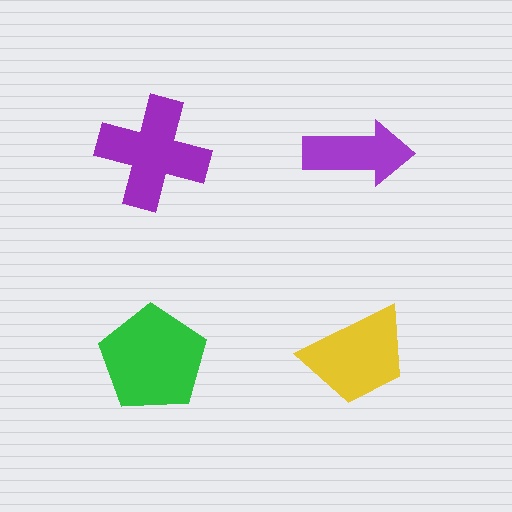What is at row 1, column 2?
A purple arrow.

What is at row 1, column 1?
A purple cross.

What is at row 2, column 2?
A yellow trapezoid.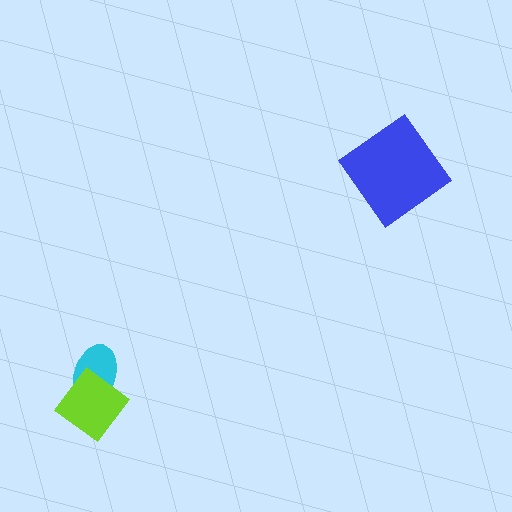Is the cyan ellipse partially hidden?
Yes, it is partially covered by another shape.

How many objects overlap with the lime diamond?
1 object overlaps with the lime diamond.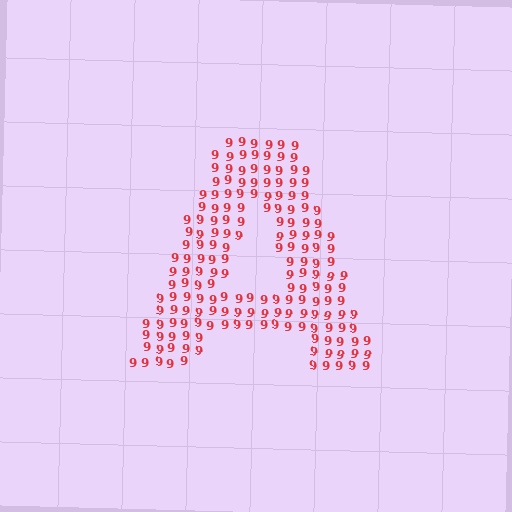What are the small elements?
The small elements are digit 9's.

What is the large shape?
The large shape is the letter A.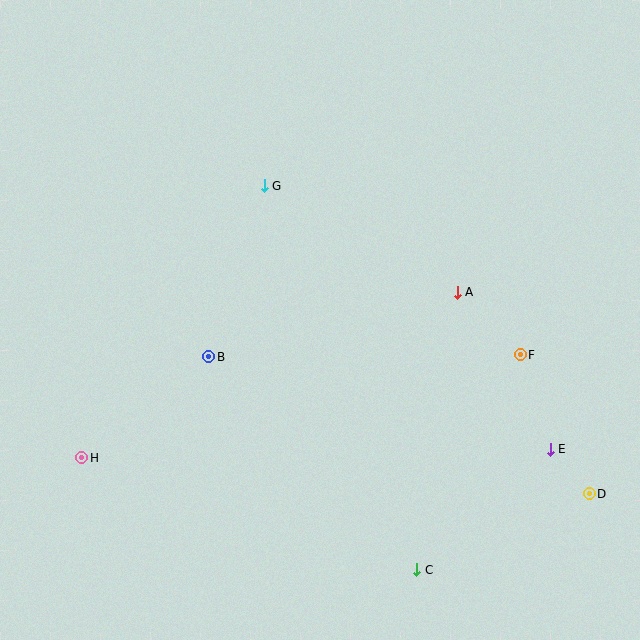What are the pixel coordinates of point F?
Point F is at (520, 355).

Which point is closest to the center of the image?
Point B at (209, 357) is closest to the center.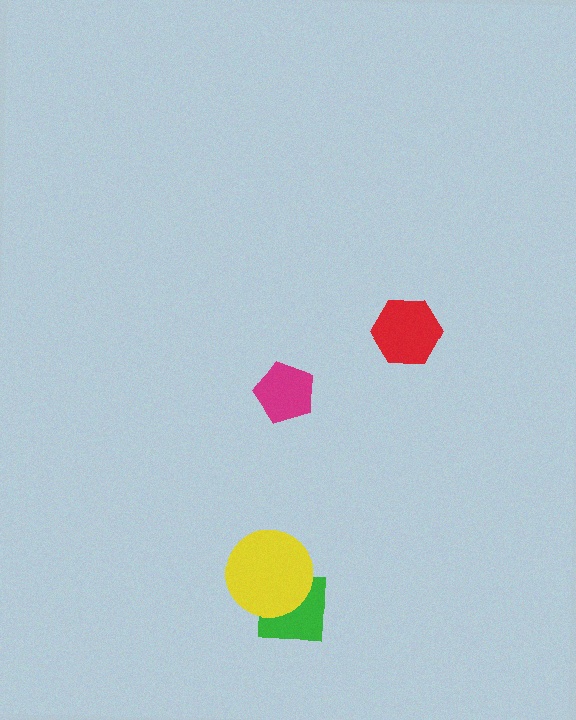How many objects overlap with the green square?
1 object overlaps with the green square.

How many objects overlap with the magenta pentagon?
0 objects overlap with the magenta pentagon.